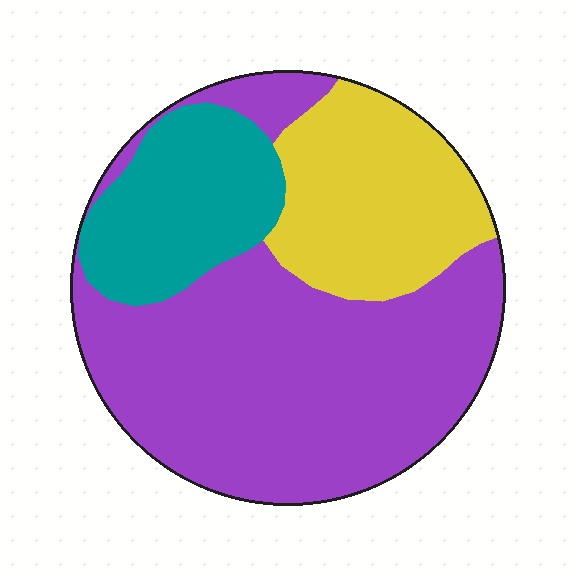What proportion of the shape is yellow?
Yellow covers about 25% of the shape.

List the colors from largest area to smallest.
From largest to smallest: purple, yellow, teal.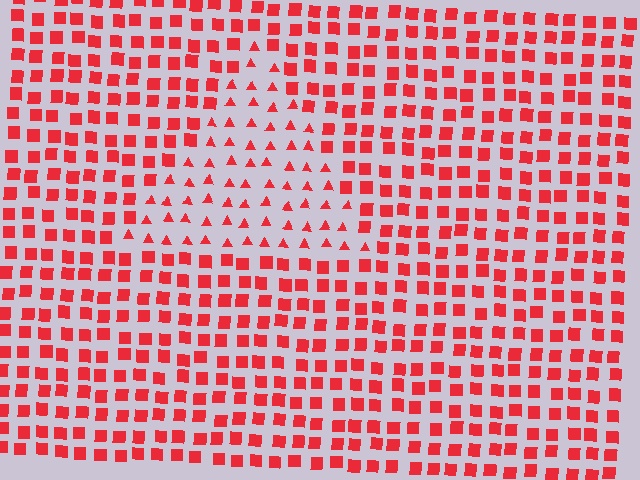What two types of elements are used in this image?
The image uses triangles inside the triangle region and squares outside it.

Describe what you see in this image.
The image is filled with small red elements arranged in a uniform grid. A triangle-shaped region contains triangles, while the surrounding area contains squares. The boundary is defined purely by the change in element shape.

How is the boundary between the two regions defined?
The boundary is defined by a change in element shape: triangles inside vs. squares outside. All elements share the same color and spacing.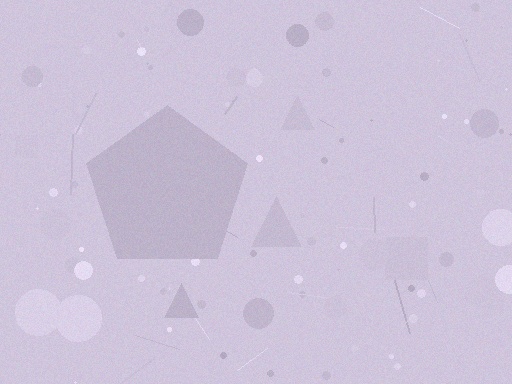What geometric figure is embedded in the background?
A pentagon is embedded in the background.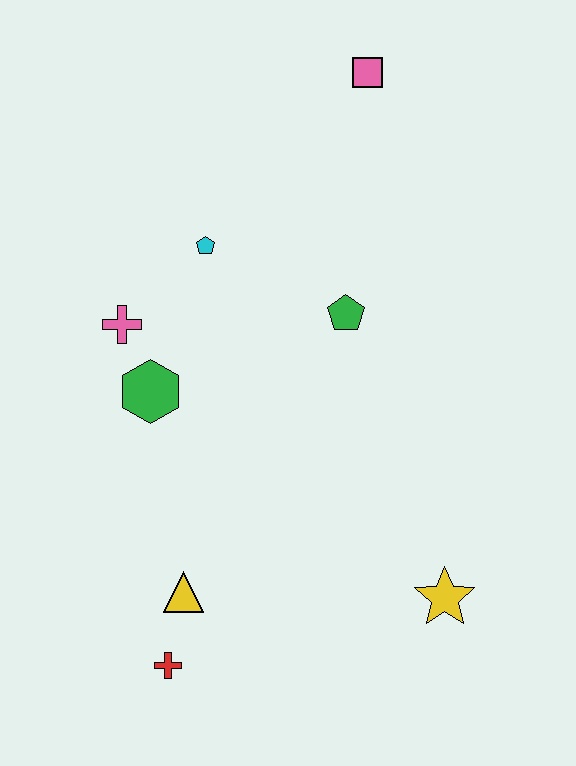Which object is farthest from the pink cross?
The yellow star is farthest from the pink cross.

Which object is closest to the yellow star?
The yellow triangle is closest to the yellow star.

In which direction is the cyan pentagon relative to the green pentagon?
The cyan pentagon is to the left of the green pentagon.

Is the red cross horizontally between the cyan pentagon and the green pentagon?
No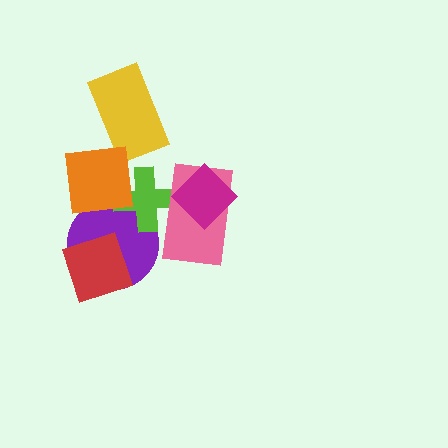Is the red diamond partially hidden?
No, no other shape covers it.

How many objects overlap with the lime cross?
4 objects overlap with the lime cross.